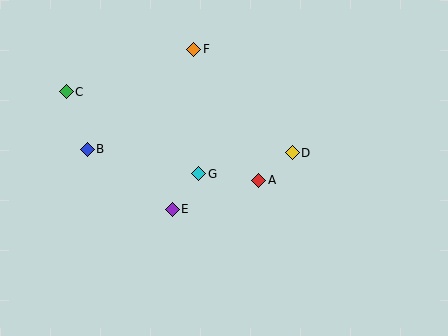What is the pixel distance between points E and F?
The distance between E and F is 162 pixels.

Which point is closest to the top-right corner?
Point D is closest to the top-right corner.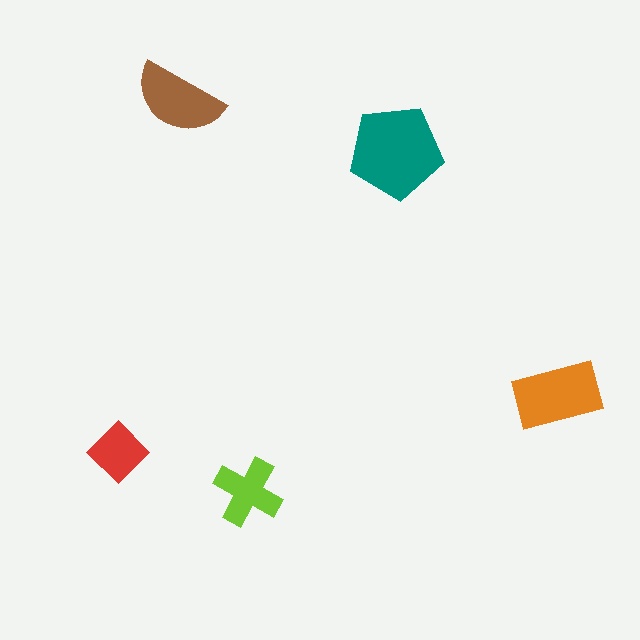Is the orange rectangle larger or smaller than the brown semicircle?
Larger.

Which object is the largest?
The teal pentagon.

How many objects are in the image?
There are 5 objects in the image.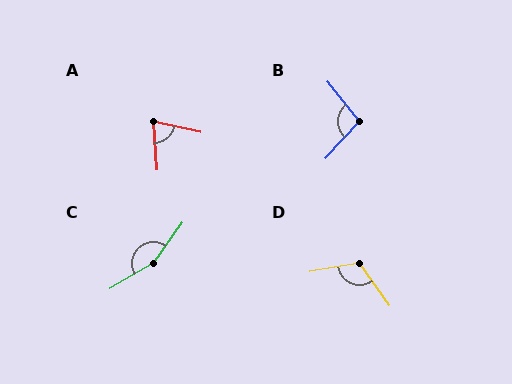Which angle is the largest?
C, at approximately 157 degrees.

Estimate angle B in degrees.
Approximately 99 degrees.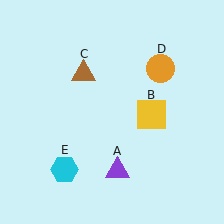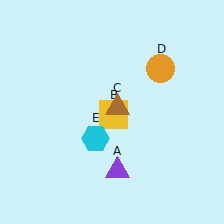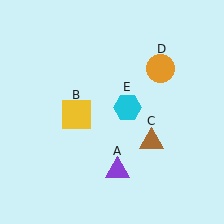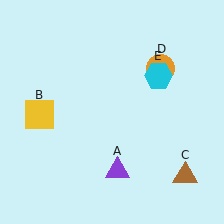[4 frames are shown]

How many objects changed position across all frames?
3 objects changed position: yellow square (object B), brown triangle (object C), cyan hexagon (object E).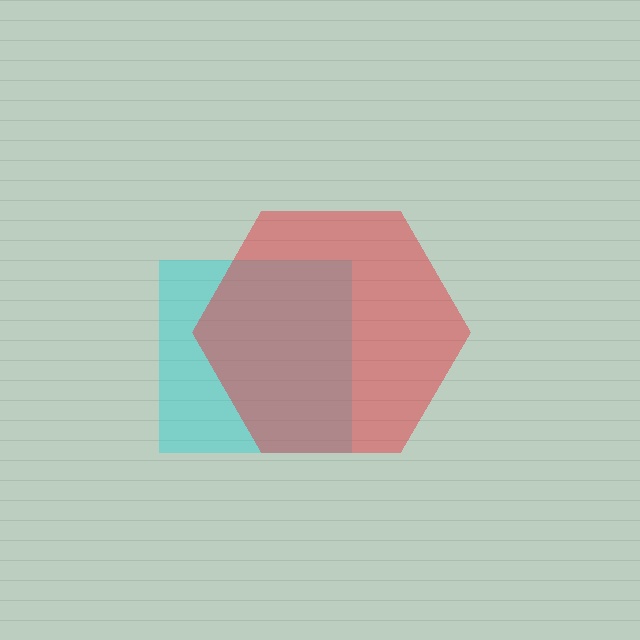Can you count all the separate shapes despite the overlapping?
Yes, there are 2 separate shapes.